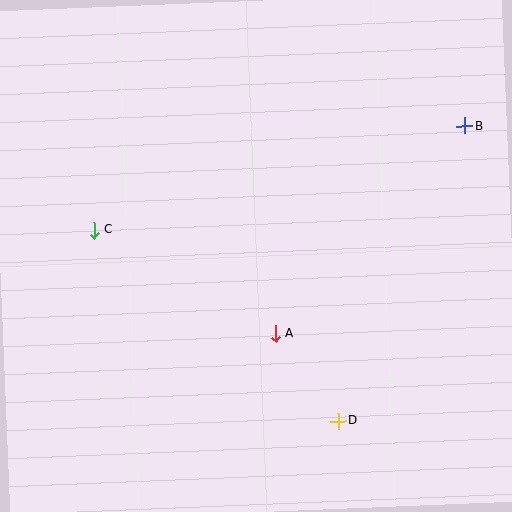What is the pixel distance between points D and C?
The distance between D and C is 310 pixels.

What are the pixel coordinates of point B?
Point B is at (465, 126).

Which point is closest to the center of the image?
Point A at (276, 333) is closest to the center.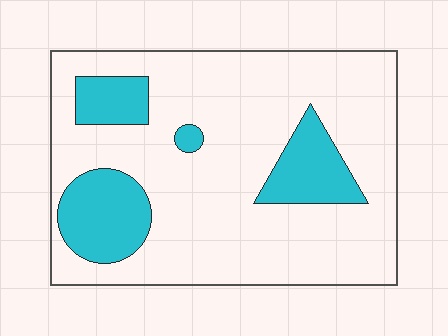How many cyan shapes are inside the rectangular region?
4.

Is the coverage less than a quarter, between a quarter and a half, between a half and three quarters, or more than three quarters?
Less than a quarter.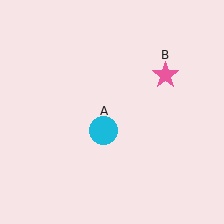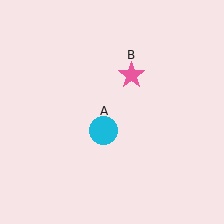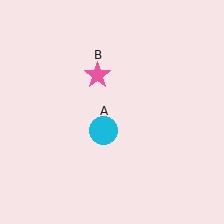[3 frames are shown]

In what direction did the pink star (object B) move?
The pink star (object B) moved left.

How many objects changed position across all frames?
1 object changed position: pink star (object B).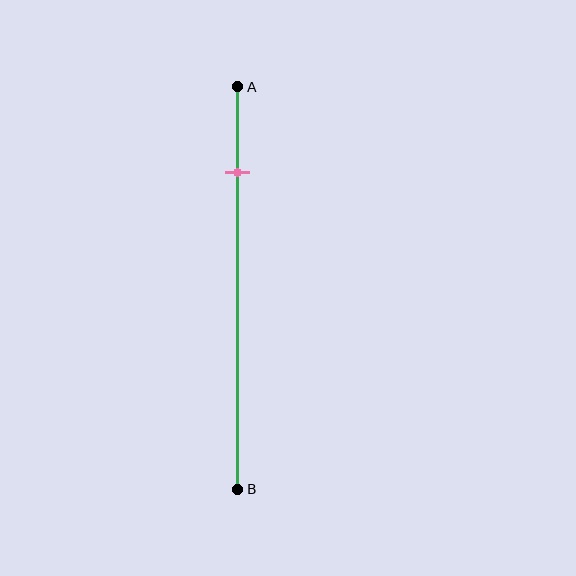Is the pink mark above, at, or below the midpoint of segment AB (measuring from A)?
The pink mark is above the midpoint of segment AB.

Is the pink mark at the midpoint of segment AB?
No, the mark is at about 20% from A, not at the 50% midpoint.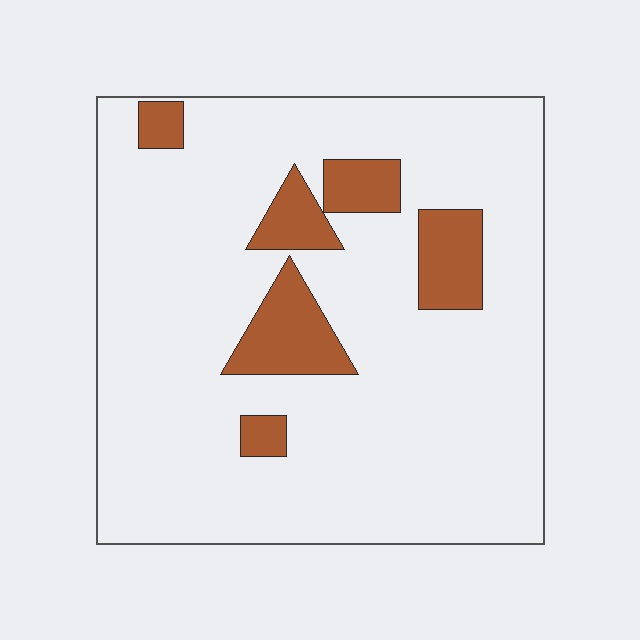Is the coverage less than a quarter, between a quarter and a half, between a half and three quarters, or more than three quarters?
Less than a quarter.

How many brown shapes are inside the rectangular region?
6.